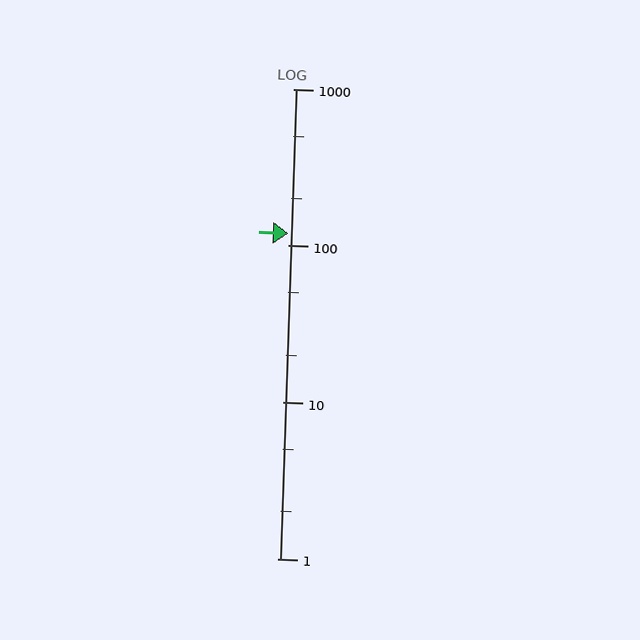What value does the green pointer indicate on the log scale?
The pointer indicates approximately 120.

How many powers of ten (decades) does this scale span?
The scale spans 3 decades, from 1 to 1000.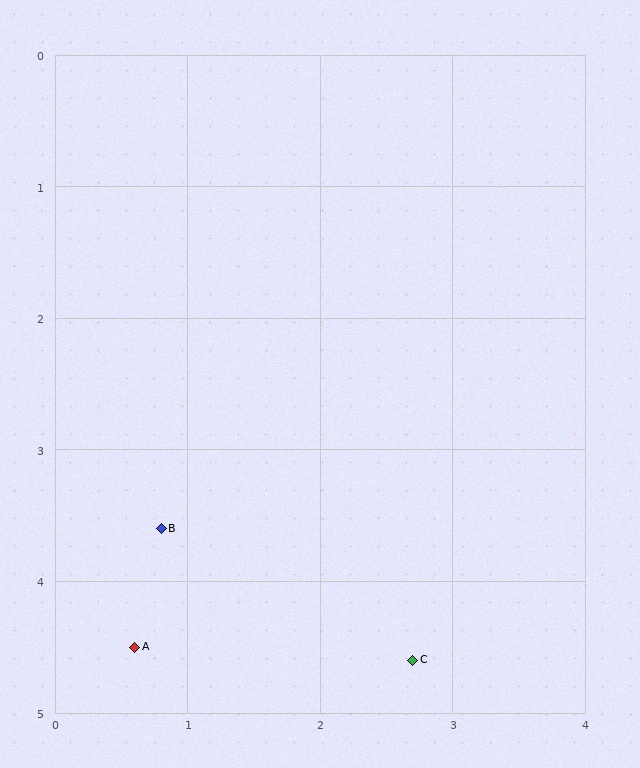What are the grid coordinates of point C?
Point C is at approximately (2.7, 4.6).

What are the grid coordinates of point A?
Point A is at approximately (0.6, 4.5).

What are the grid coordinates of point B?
Point B is at approximately (0.8, 3.6).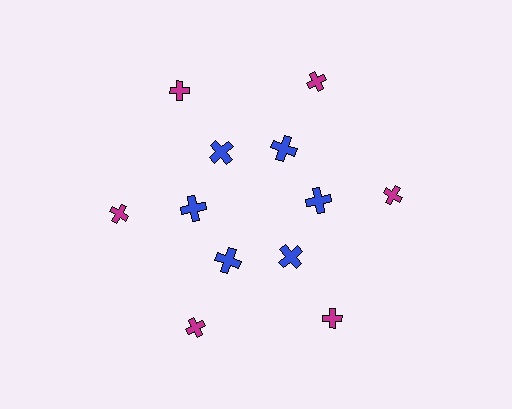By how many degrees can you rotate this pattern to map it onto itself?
The pattern maps onto itself every 60 degrees of rotation.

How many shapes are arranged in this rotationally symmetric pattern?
There are 12 shapes, arranged in 6 groups of 2.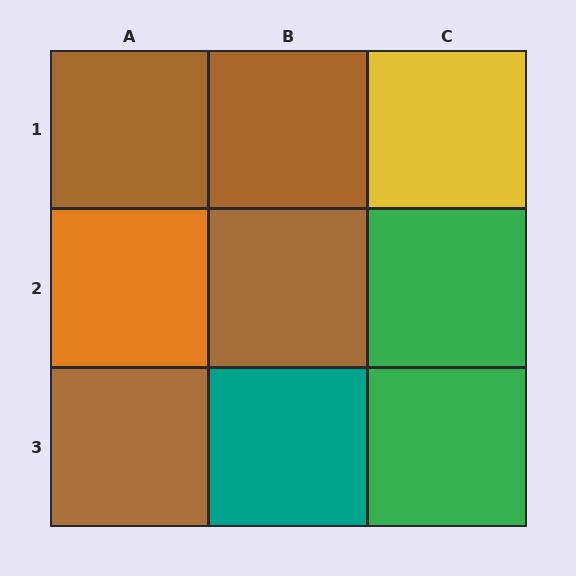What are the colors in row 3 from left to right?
Brown, teal, green.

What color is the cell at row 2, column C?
Green.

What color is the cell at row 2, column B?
Brown.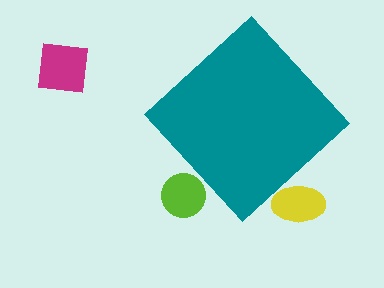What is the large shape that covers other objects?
A teal diamond.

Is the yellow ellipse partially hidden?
Yes, the yellow ellipse is partially hidden behind the teal diamond.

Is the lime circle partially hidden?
Yes, the lime circle is partially hidden behind the teal diamond.